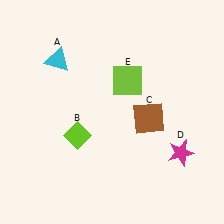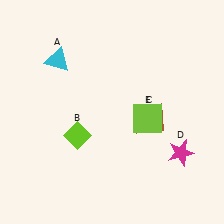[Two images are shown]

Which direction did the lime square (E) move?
The lime square (E) moved down.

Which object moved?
The lime square (E) moved down.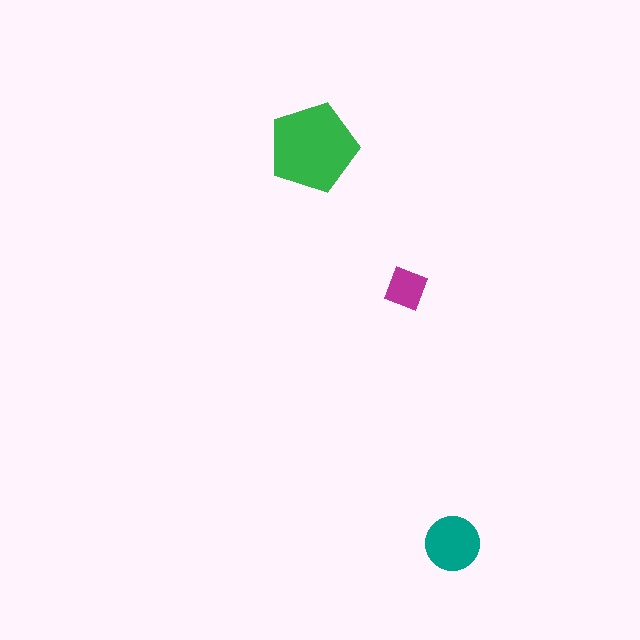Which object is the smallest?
The magenta square.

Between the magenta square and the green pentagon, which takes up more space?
The green pentagon.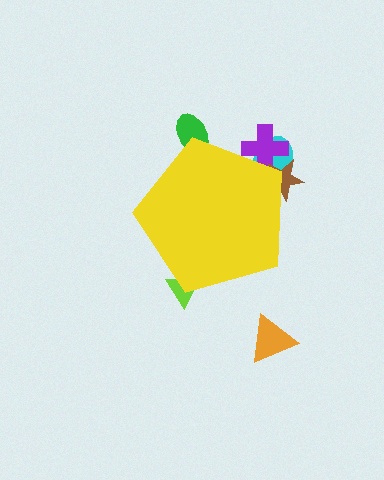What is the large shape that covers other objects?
A yellow pentagon.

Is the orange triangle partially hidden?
No, the orange triangle is fully visible.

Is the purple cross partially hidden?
Yes, the purple cross is partially hidden behind the yellow pentagon.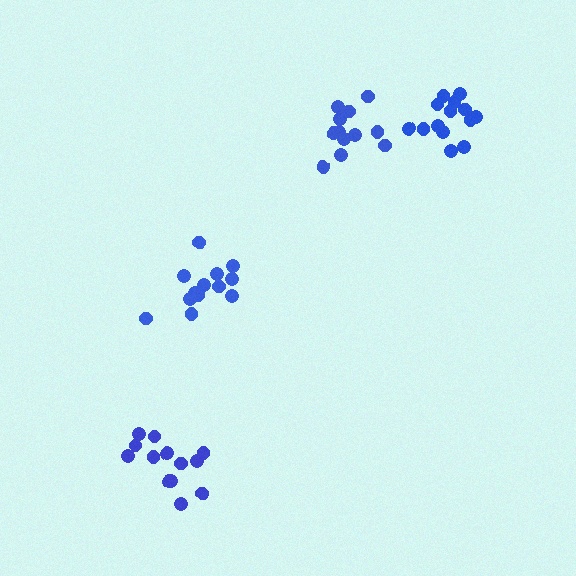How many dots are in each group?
Group 1: 14 dots, Group 2: 12 dots, Group 3: 13 dots, Group 4: 13 dots (52 total).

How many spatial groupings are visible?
There are 4 spatial groupings.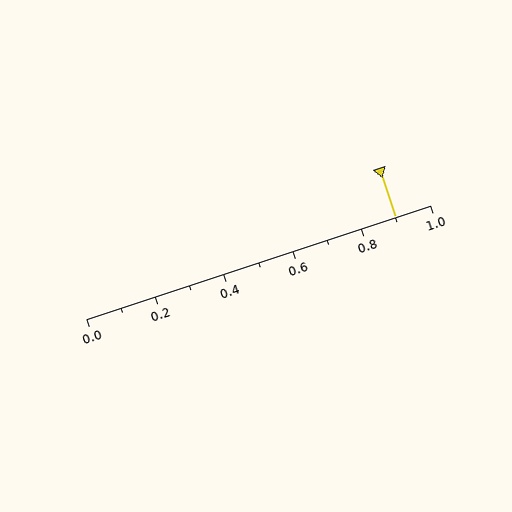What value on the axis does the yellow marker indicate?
The marker indicates approximately 0.9.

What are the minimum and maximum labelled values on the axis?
The axis runs from 0.0 to 1.0.